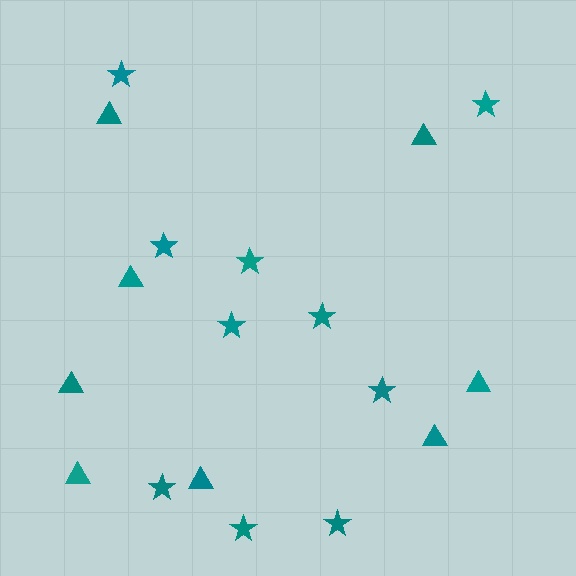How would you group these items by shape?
There are 2 groups: one group of stars (10) and one group of triangles (8).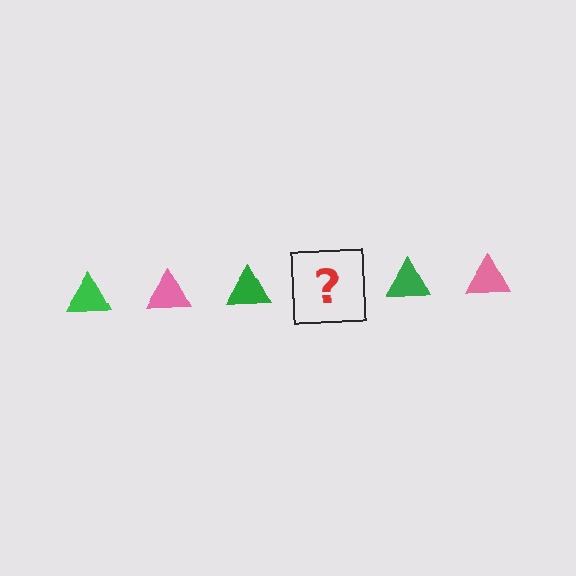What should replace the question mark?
The question mark should be replaced with a pink triangle.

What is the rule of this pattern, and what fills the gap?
The rule is that the pattern cycles through green, pink triangles. The gap should be filled with a pink triangle.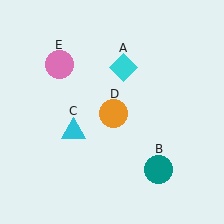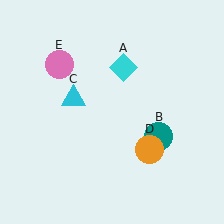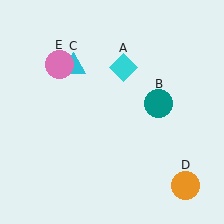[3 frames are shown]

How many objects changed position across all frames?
3 objects changed position: teal circle (object B), cyan triangle (object C), orange circle (object D).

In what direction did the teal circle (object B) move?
The teal circle (object B) moved up.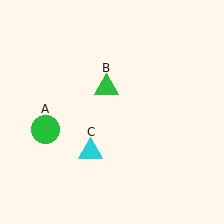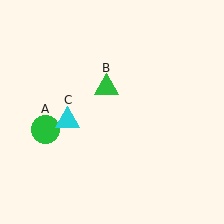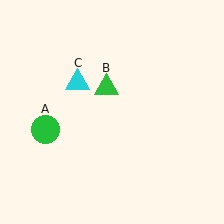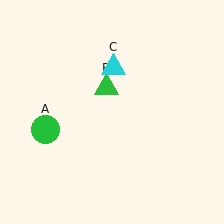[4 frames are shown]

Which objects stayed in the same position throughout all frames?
Green circle (object A) and green triangle (object B) remained stationary.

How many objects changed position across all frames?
1 object changed position: cyan triangle (object C).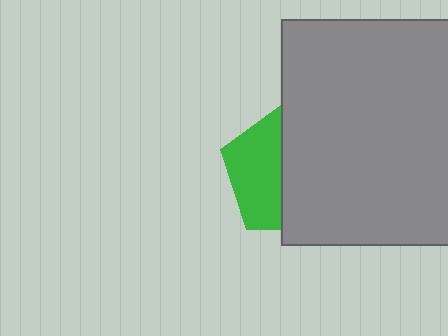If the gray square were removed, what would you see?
You would see the complete green pentagon.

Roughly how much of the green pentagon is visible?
A small part of it is visible (roughly 43%).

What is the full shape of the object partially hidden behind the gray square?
The partially hidden object is a green pentagon.